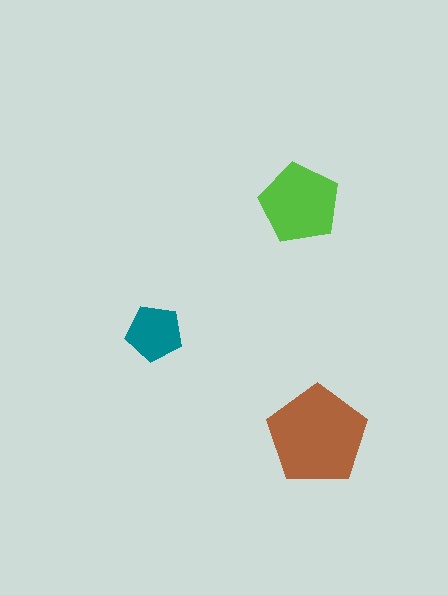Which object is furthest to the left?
The teal pentagon is leftmost.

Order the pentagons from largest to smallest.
the brown one, the lime one, the teal one.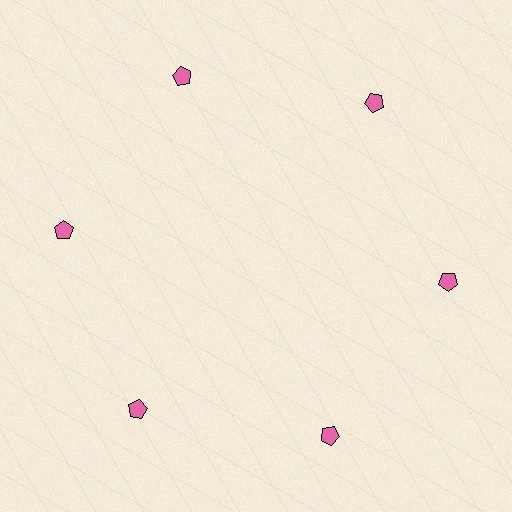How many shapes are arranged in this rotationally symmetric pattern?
There are 6 shapes, arranged in 6 groups of 1.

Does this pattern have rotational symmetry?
Yes, this pattern has 6-fold rotational symmetry. It looks the same after rotating 60 degrees around the center.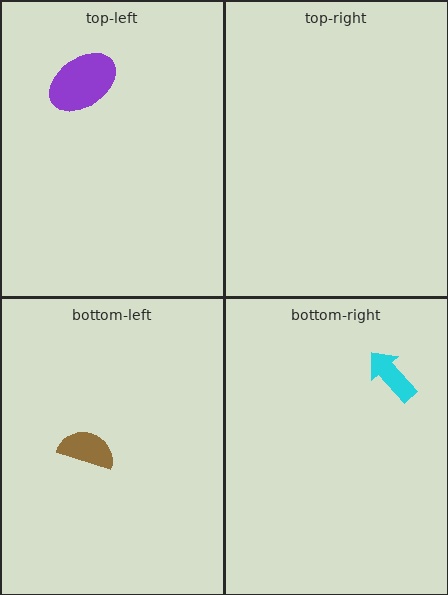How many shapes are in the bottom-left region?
1.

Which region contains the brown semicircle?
The bottom-left region.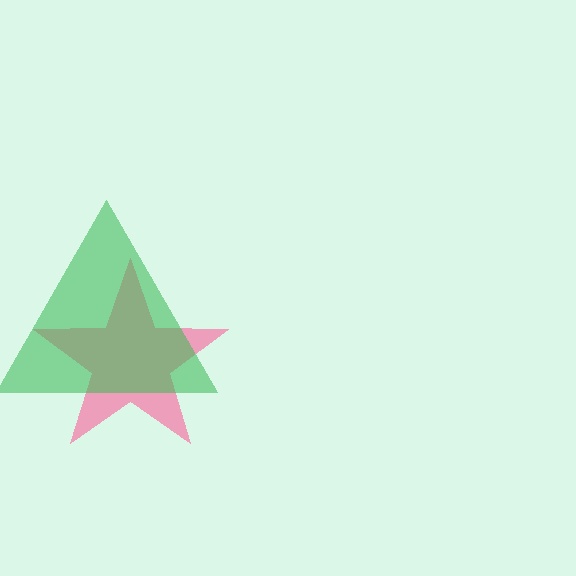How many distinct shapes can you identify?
There are 2 distinct shapes: a pink star, a green triangle.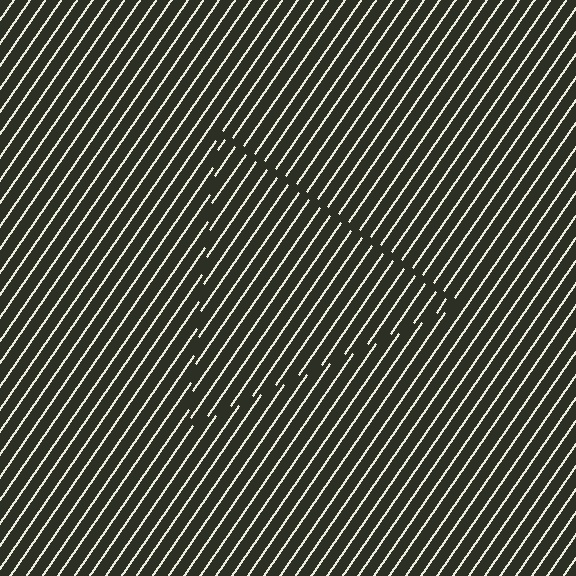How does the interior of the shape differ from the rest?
The interior of the shape contains the same grating, shifted by half a period — the contour is defined by the phase discontinuity where line-ends from the inner and outer gratings abut.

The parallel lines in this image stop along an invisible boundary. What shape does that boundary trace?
An illusory triangle. The interior of the shape contains the same grating, shifted by half a period — the contour is defined by the phase discontinuity where line-ends from the inner and outer gratings abut.